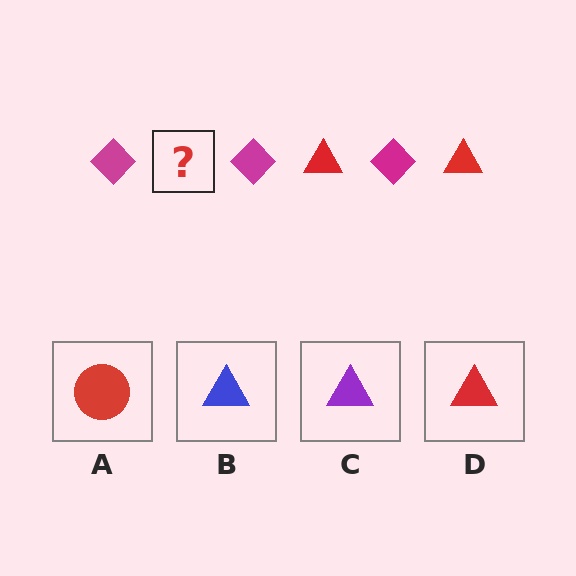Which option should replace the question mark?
Option D.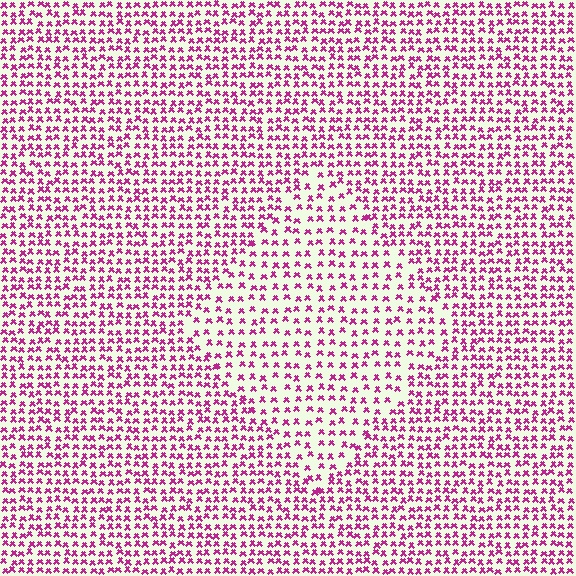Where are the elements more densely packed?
The elements are more densely packed outside the diamond boundary.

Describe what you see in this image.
The image contains small magenta elements arranged at two different densities. A diamond-shaped region is visible where the elements are less densely packed than the surrounding area.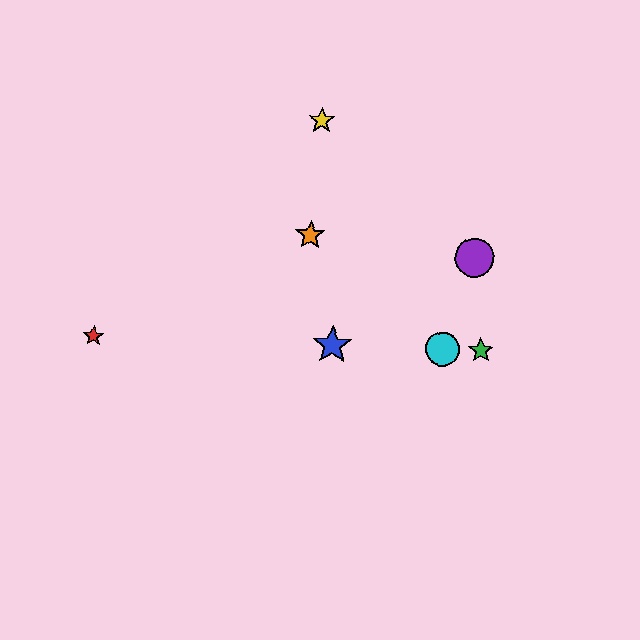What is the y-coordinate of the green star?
The green star is at y≈351.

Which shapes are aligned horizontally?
The red star, the blue star, the green star, the cyan circle are aligned horizontally.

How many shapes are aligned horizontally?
4 shapes (the red star, the blue star, the green star, the cyan circle) are aligned horizontally.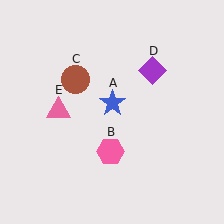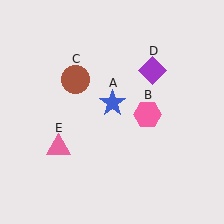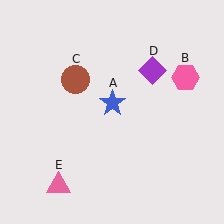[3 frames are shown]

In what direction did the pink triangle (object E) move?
The pink triangle (object E) moved down.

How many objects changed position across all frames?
2 objects changed position: pink hexagon (object B), pink triangle (object E).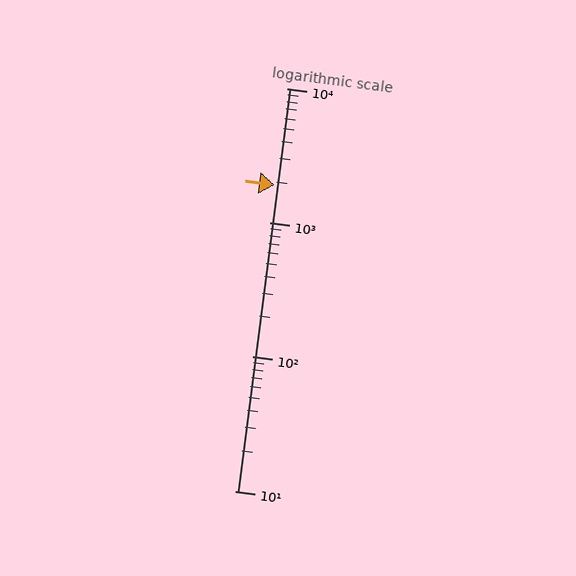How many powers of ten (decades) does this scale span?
The scale spans 3 decades, from 10 to 10000.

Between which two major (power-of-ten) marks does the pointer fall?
The pointer is between 1000 and 10000.